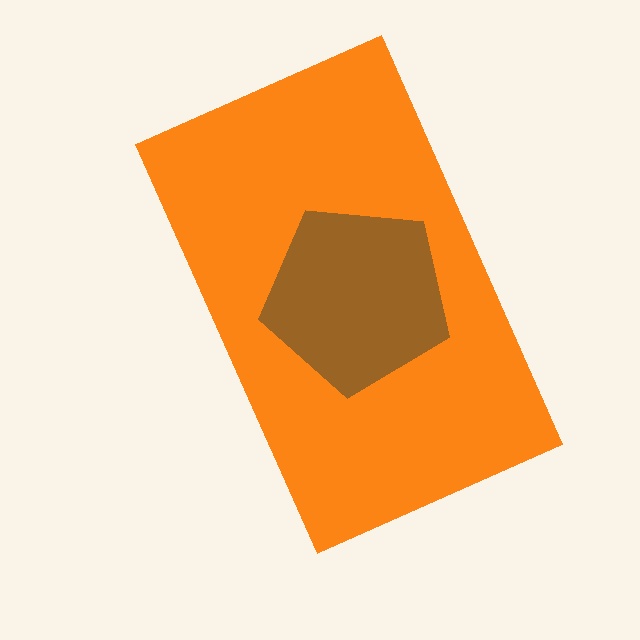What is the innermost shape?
The brown pentagon.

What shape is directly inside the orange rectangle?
The brown pentagon.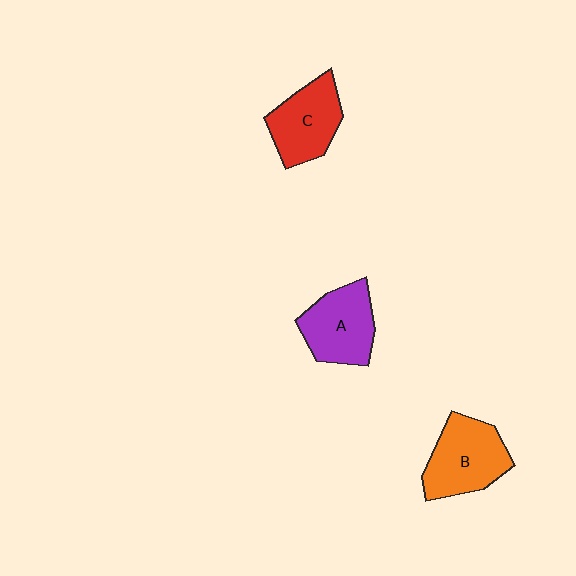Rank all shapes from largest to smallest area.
From largest to smallest: B (orange), A (purple), C (red).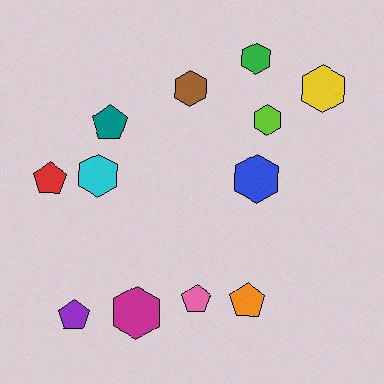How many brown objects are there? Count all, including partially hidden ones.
There is 1 brown object.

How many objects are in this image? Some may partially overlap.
There are 12 objects.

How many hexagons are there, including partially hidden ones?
There are 7 hexagons.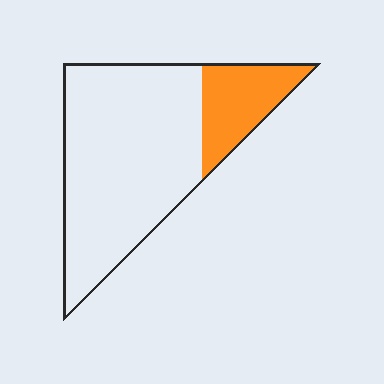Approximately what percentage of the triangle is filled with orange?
Approximately 20%.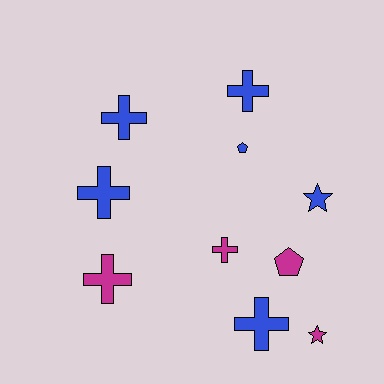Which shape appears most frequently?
Cross, with 6 objects.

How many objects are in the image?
There are 10 objects.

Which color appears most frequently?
Blue, with 6 objects.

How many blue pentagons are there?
There is 1 blue pentagon.